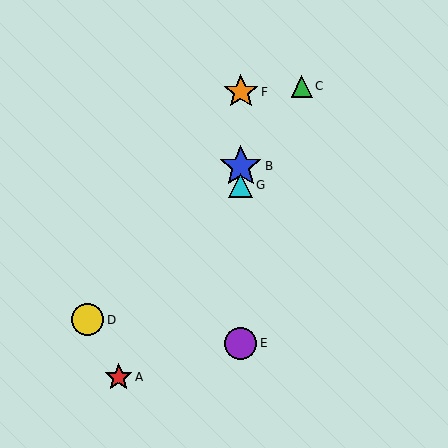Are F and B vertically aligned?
Yes, both are at x≈241.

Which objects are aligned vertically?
Objects B, E, F, G are aligned vertically.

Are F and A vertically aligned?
No, F is at x≈241 and A is at x≈119.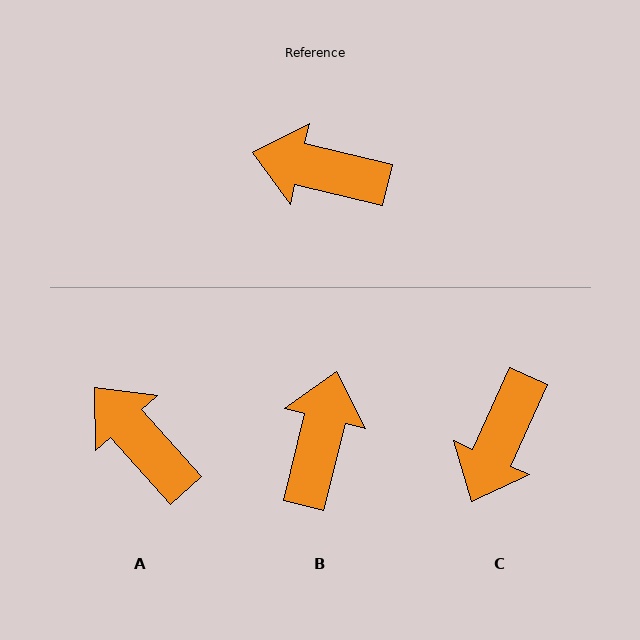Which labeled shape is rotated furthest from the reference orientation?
B, about 91 degrees away.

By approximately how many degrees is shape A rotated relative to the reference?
Approximately 35 degrees clockwise.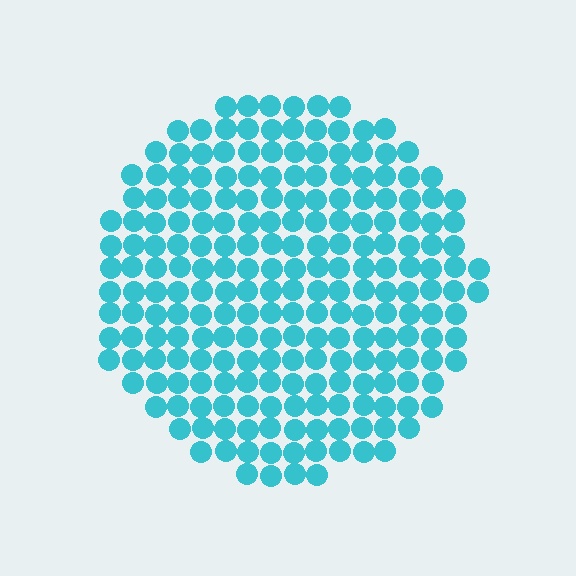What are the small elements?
The small elements are circles.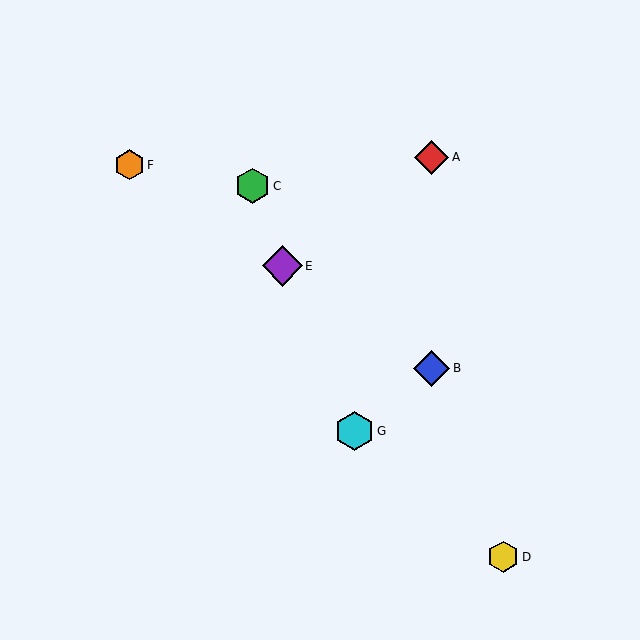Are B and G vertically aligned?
No, B is at x≈432 and G is at x≈354.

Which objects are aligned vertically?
Objects A, B are aligned vertically.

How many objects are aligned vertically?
2 objects (A, B) are aligned vertically.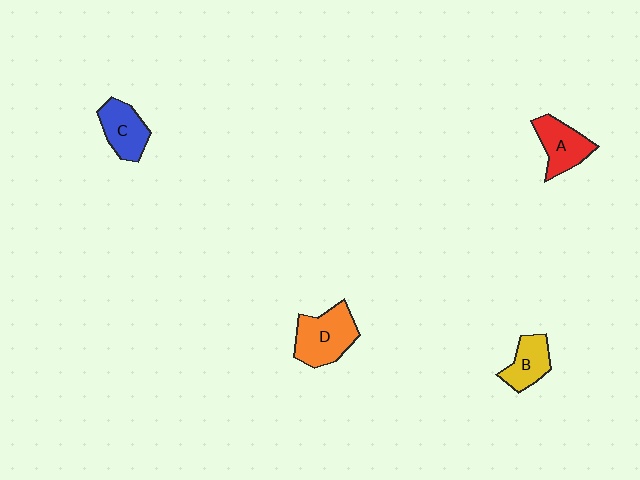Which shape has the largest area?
Shape D (orange).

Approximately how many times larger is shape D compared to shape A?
Approximately 1.3 times.